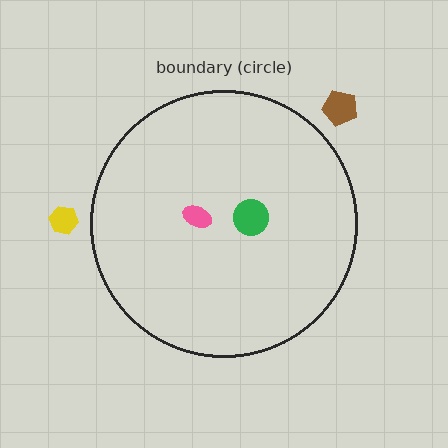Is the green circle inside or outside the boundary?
Inside.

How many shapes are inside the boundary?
2 inside, 2 outside.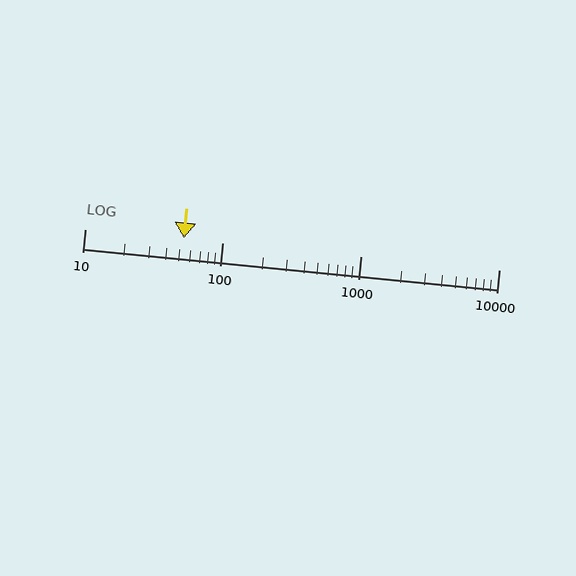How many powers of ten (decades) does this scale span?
The scale spans 3 decades, from 10 to 10000.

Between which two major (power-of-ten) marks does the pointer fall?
The pointer is between 10 and 100.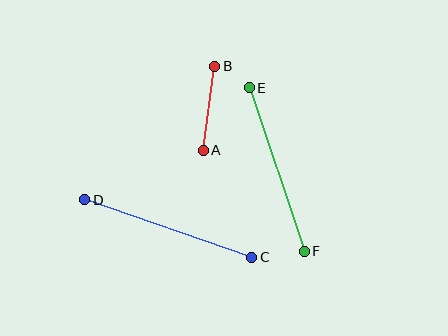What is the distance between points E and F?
The distance is approximately 173 pixels.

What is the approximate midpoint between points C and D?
The midpoint is at approximately (168, 228) pixels.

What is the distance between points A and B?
The distance is approximately 85 pixels.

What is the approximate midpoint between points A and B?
The midpoint is at approximately (209, 108) pixels.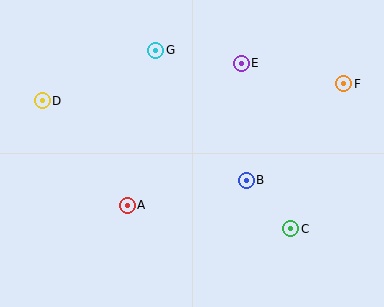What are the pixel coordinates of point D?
Point D is at (42, 101).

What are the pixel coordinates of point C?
Point C is at (291, 229).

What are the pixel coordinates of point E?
Point E is at (241, 63).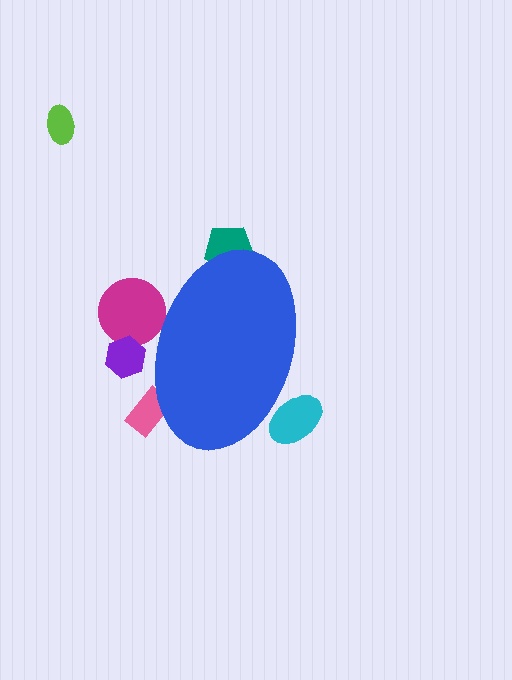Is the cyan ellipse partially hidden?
Yes, the cyan ellipse is partially hidden behind the blue ellipse.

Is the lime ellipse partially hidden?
No, the lime ellipse is fully visible.